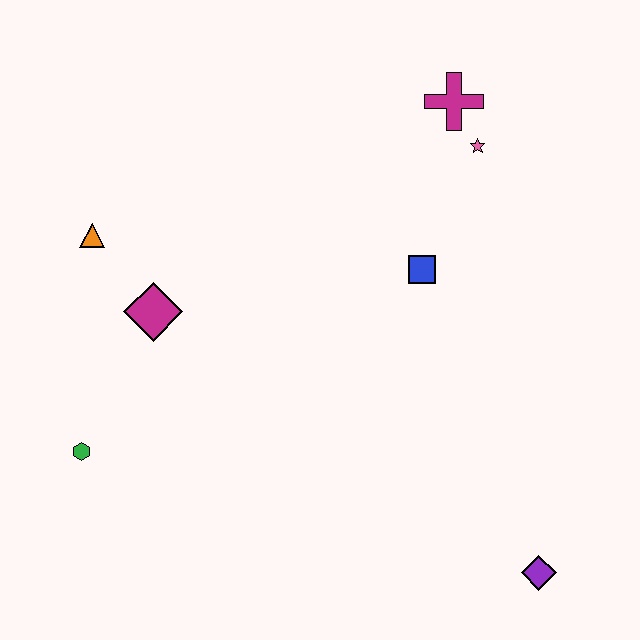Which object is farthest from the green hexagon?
The magenta cross is farthest from the green hexagon.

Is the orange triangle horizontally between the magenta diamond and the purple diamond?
No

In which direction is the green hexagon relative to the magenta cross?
The green hexagon is to the left of the magenta cross.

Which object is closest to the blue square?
The pink star is closest to the blue square.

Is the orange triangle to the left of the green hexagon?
No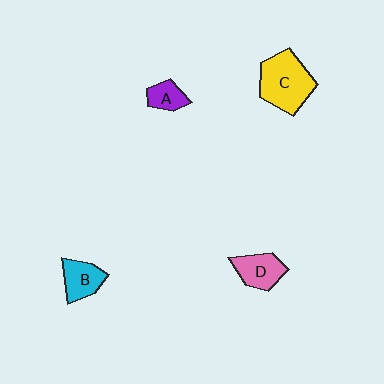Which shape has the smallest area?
Shape A (purple).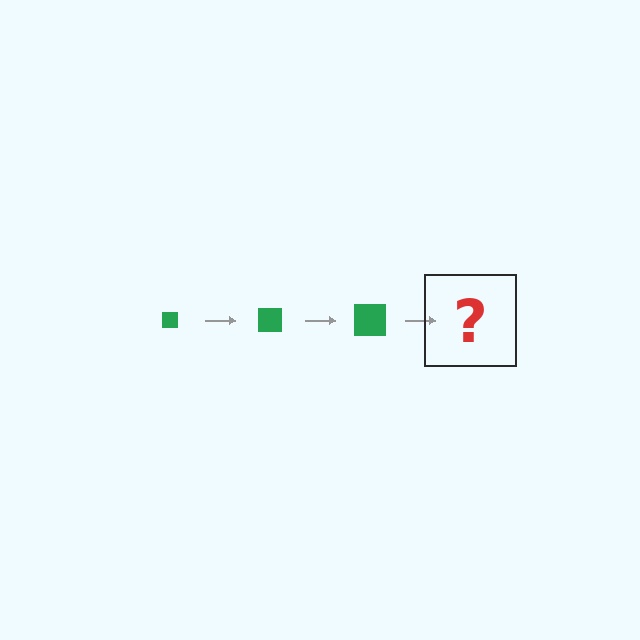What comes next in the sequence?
The next element should be a green square, larger than the previous one.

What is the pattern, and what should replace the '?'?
The pattern is that the square gets progressively larger each step. The '?' should be a green square, larger than the previous one.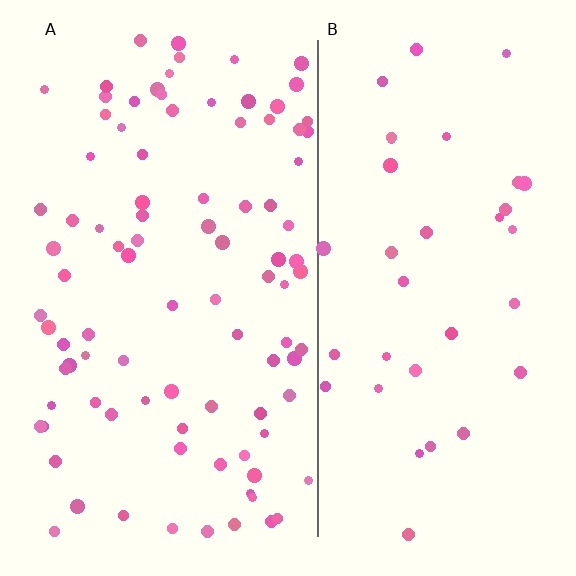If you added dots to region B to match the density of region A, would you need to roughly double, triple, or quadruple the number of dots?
Approximately triple.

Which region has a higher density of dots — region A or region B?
A (the left).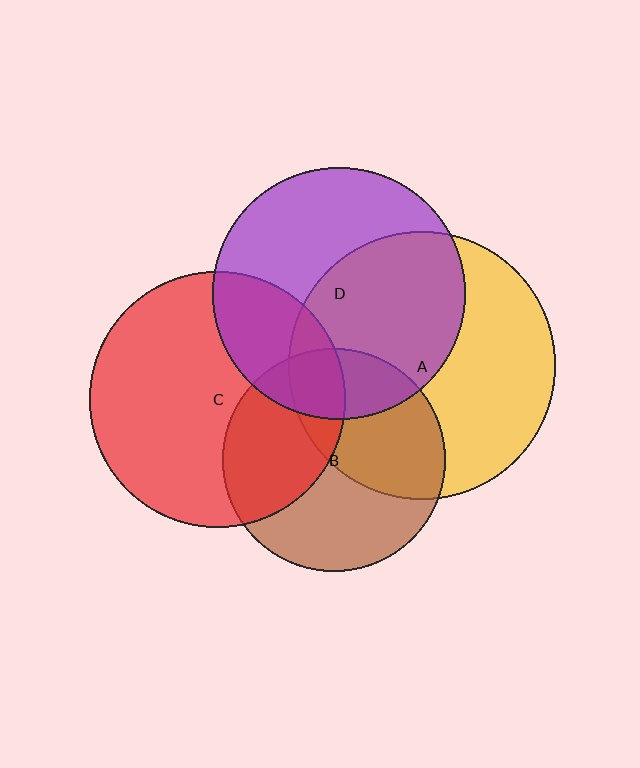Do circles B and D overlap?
Yes.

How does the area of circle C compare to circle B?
Approximately 1.3 times.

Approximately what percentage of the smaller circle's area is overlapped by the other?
Approximately 20%.